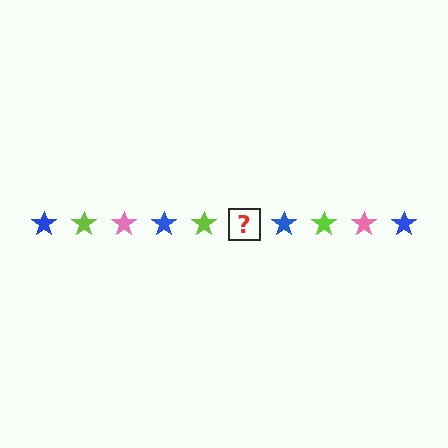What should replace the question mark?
The question mark should be replaced with a pink star.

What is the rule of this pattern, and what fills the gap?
The rule is that the pattern cycles through blue, lime, pink stars. The gap should be filled with a pink star.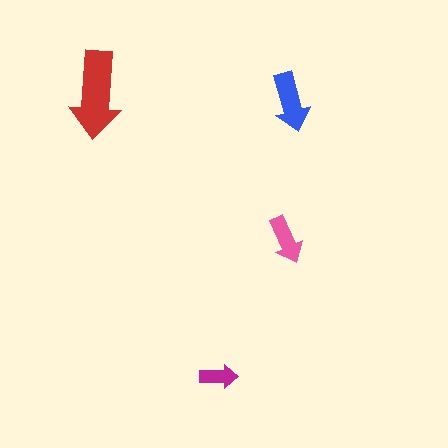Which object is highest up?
The red arrow is topmost.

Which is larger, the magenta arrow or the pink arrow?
The pink one.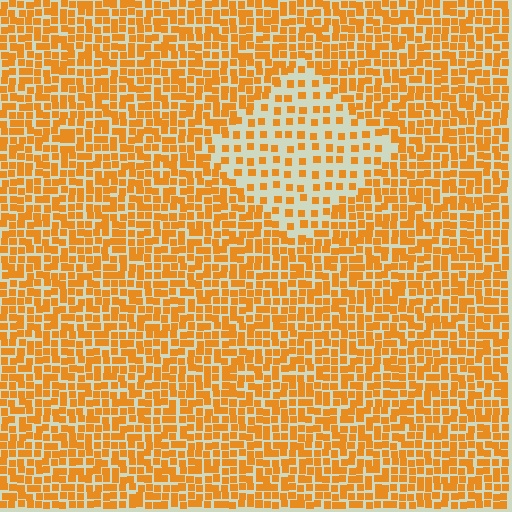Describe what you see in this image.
The image contains small orange elements arranged at two different densities. A diamond-shaped region is visible where the elements are less densely packed than the surrounding area.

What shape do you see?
I see a diamond.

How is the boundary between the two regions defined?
The boundary is defined by a change in element density (approximately 2.3x ratio). All elements are the same color, size, and shape.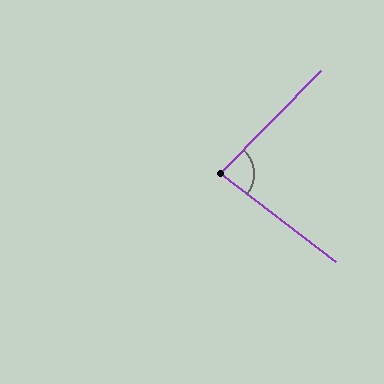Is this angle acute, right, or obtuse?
It is acute.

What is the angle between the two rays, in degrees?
Approximately 83 degrees.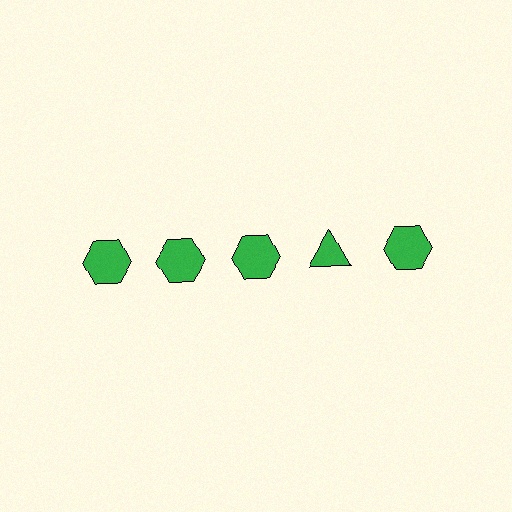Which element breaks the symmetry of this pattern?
The green triangle in the top row, second from right column breaks the symmetry. All other shapes are green hexagons.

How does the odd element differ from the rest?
It has a different shape: triangle instead of hexagon.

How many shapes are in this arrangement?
There are 5 shapes arranged in a grid pattern.